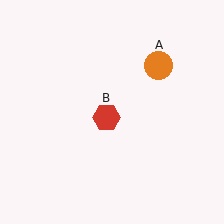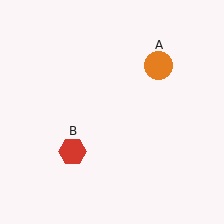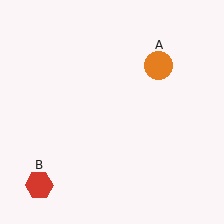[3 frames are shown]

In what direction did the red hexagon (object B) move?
The red hexagon (object B) moved down and to the left.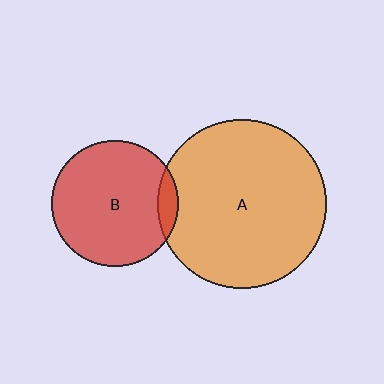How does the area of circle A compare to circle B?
Approximately 1.8 times.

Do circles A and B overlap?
Yes.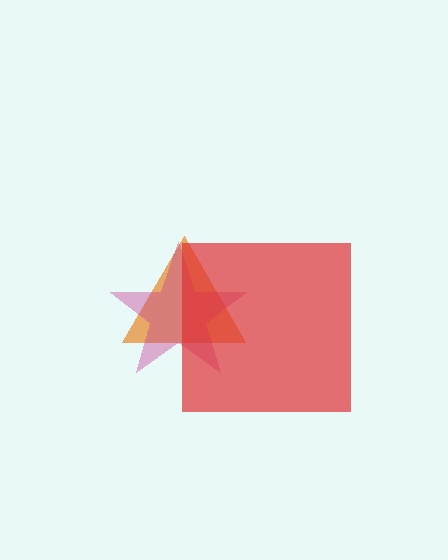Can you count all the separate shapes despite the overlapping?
Yes, there are 3 separate shapes.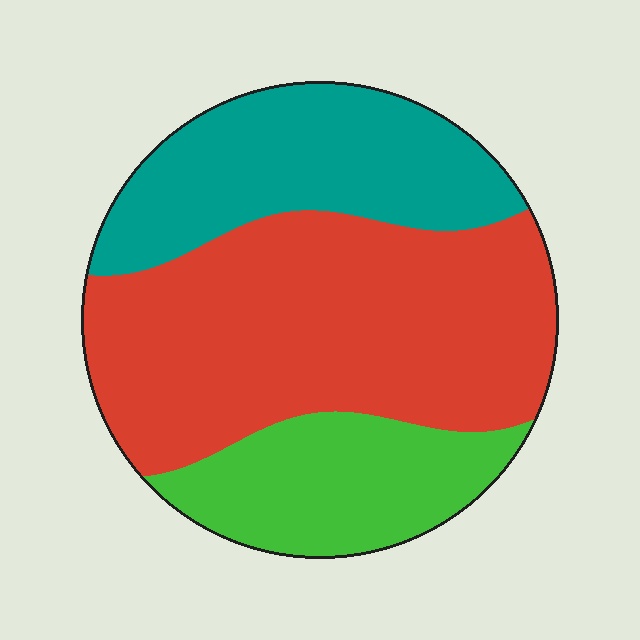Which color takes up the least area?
Green, at roughly 20%.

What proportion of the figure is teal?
Teal covers about 25% of the figure.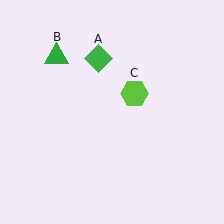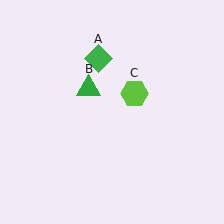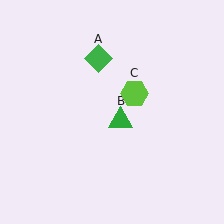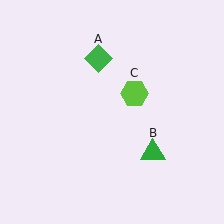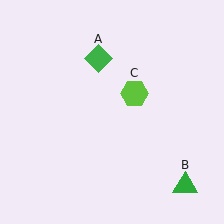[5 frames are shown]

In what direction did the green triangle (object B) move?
The green triangle (object B) moved down and to the right.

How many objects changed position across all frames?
1 object changed position: green triangle (object B).